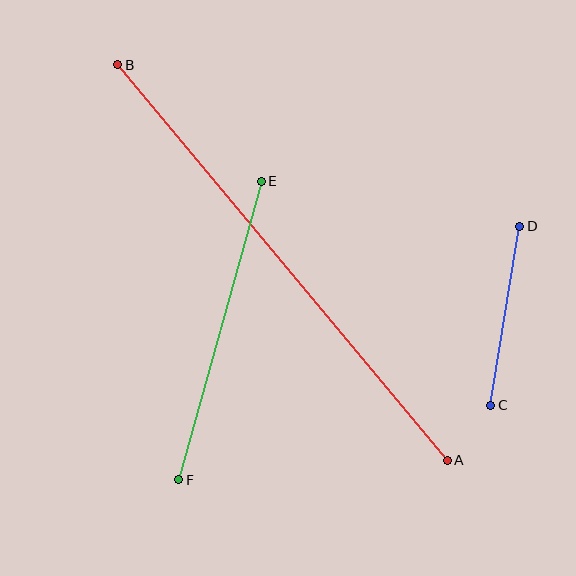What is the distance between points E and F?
The distance is approximately 309 pixels.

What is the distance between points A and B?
The distance is approximately 515 pixels.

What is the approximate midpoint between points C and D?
The midpoint is at approximately (505, 316) pixels.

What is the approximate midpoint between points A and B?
The midpoint is at approximately (283, 263) pixels.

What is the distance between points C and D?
The distance is approximately 181 pixels.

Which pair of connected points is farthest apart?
Points A and B are farthest apart.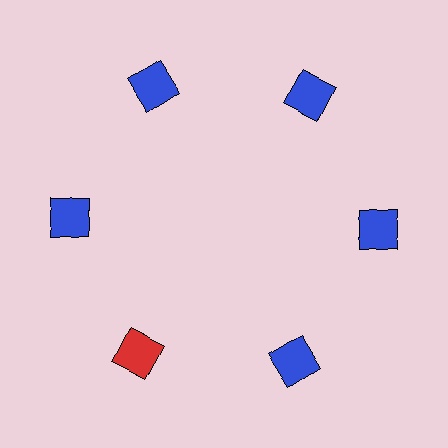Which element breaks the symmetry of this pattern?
The red square at roughly the 7 o'clock position breaks the symmetry. All other shapes are blue squares.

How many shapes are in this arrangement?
There are 6 shapes arranged in a ring pattern.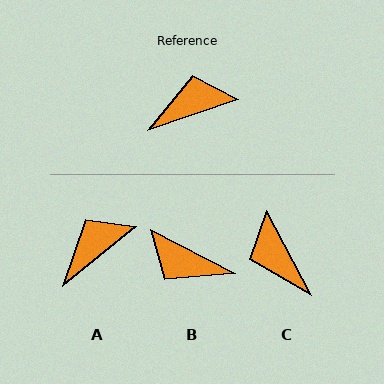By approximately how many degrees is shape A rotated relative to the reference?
Approximately 20 degrees counter-clockwise.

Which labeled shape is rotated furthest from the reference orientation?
B, about 134 degrees away.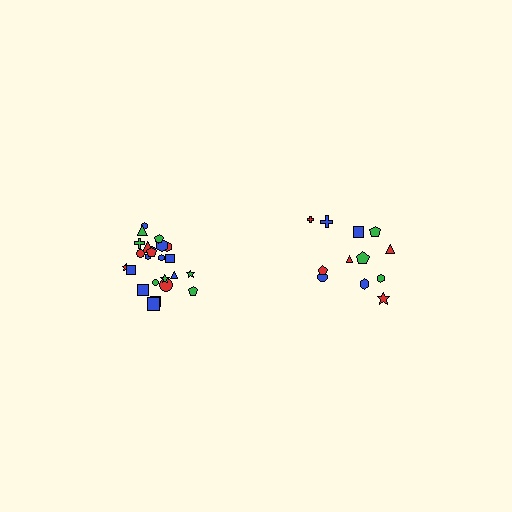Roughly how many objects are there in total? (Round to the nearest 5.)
Roughly 35 objects in total.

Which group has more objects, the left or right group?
The left group.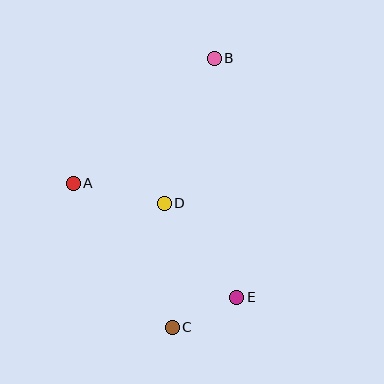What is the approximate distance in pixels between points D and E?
The distance between D and E is approximately 119 pixels.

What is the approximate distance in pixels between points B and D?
The distance between B and D is approximately 153 pixels.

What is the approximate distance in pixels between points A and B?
The distance between A and B is approximately 188 pixels.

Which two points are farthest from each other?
Points B and C are farthest from each other.